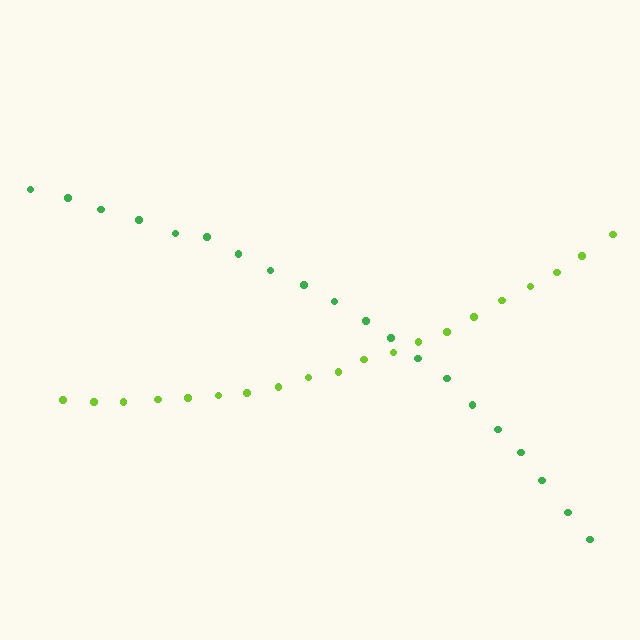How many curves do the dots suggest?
There are 2 distinct paths.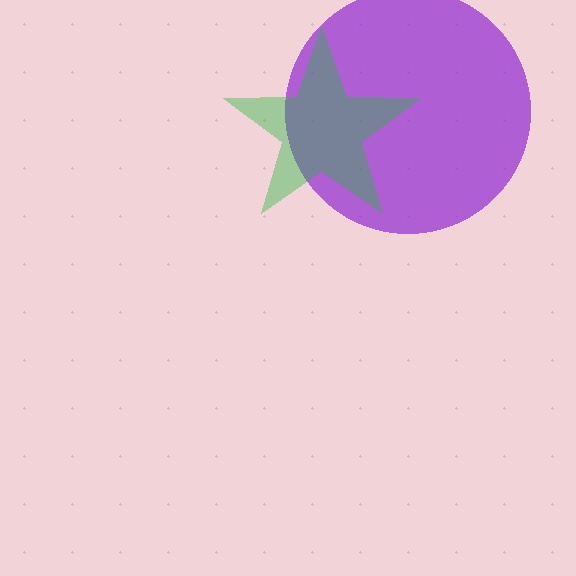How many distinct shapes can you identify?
There are 2 distinct shapes: a purple circle, a green star.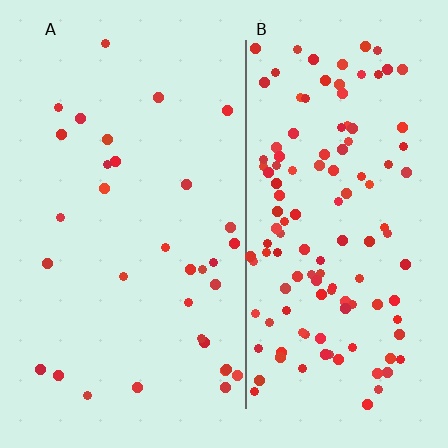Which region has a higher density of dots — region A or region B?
B (the right).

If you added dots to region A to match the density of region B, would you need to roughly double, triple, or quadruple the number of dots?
Approximately quadruple.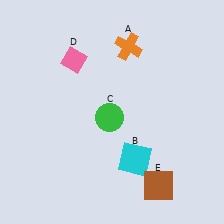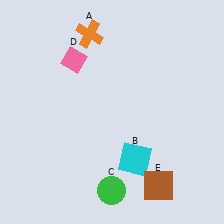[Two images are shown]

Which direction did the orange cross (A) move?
The orange cross (A) moved left.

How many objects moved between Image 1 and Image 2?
2 objects moved between the two images.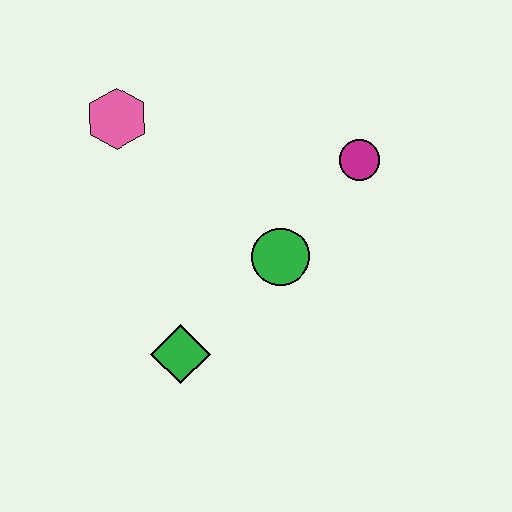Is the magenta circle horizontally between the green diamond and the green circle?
No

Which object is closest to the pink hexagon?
The green circle is closest to the pink hexagon.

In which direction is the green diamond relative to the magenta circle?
The green diamond is below the magenta circle.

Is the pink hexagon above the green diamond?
Yes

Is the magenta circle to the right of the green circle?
Yes